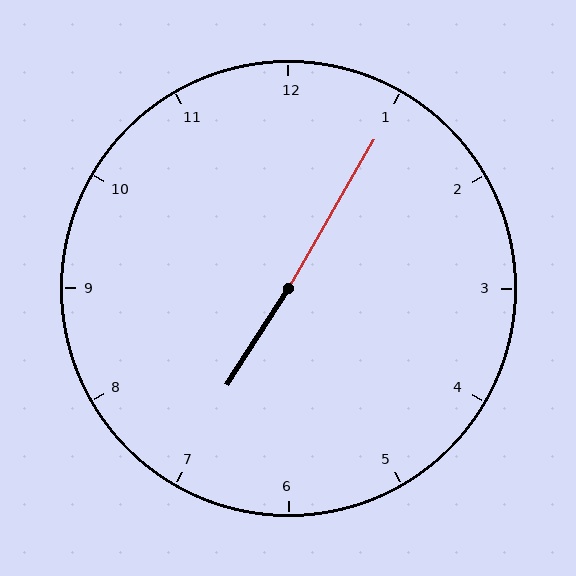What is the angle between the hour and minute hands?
Approximately 178 degrees.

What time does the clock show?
7:05.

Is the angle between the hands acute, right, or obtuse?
It is obtuse.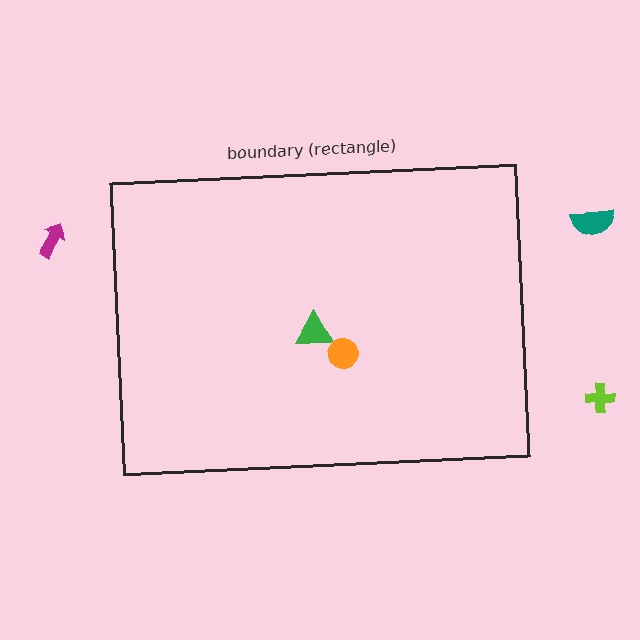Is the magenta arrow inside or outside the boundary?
Outside.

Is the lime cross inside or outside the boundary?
Outside.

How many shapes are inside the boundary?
2 inside, 3 outside.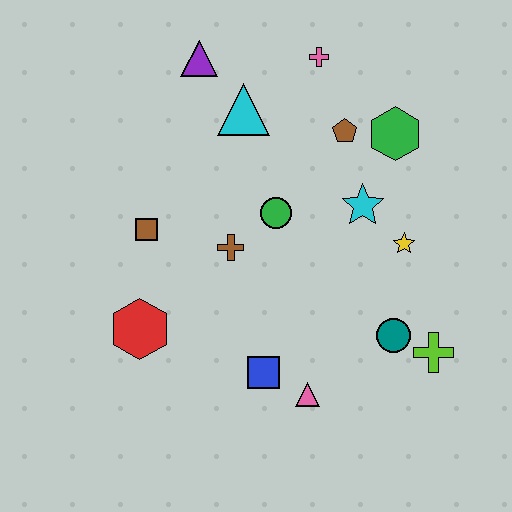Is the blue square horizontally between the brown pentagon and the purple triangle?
Yes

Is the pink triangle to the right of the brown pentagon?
No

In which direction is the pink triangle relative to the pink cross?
The pink triangle is below the pink cross.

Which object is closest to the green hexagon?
The brown pentagon is closest to the green hexagon.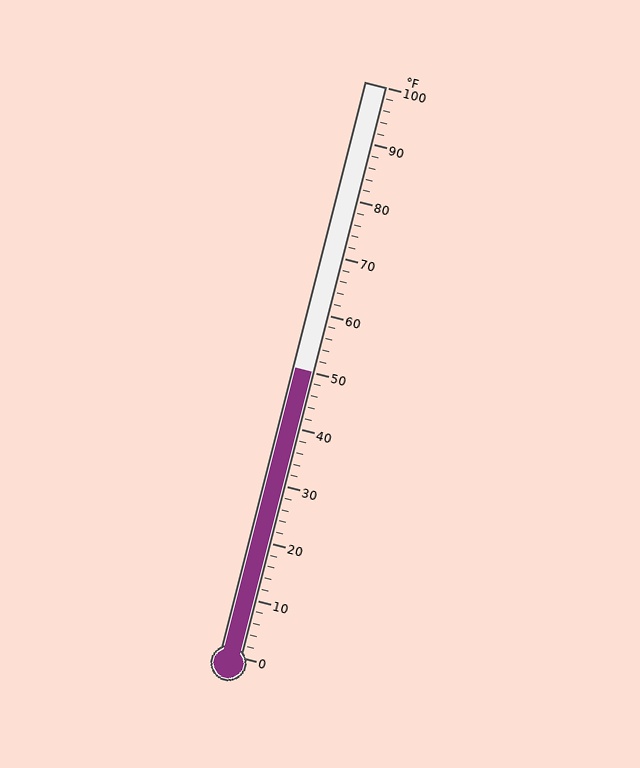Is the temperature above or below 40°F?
The temperature is above 40°F.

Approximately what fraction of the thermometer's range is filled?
The thermometer is filled to approximately 50% of its range.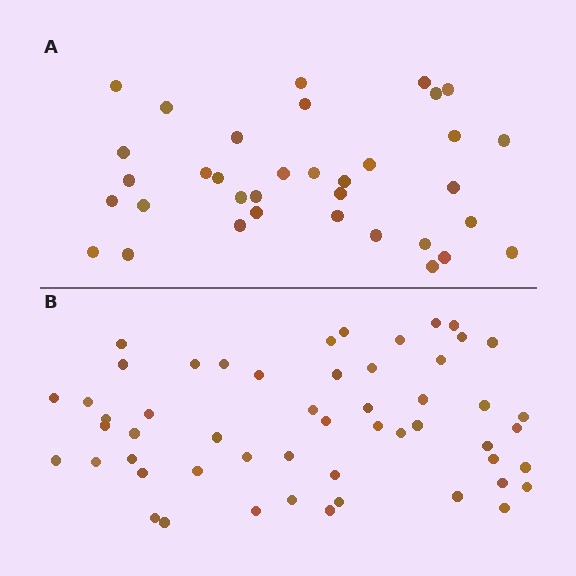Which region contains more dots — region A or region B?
Region B (the bottom region) has more dots.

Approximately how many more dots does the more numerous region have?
Region B has approximately 20 more dots than region A.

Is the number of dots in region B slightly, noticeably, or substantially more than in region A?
Region B has substantially more. The ratio is roughly 1.5 to 1.